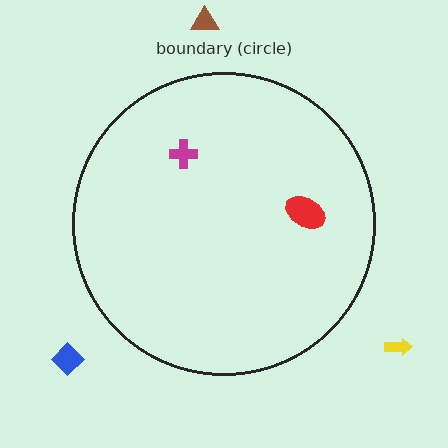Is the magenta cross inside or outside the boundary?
Inside.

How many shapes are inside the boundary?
2 inside, 3 outside.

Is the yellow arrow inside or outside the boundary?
Outside.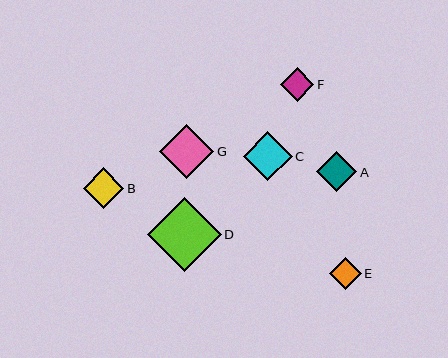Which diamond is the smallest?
Diamond E is the smallest with a size of approximately 32 pixels.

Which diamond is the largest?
Diamond D is the largest with a size of approximately 73 pixels.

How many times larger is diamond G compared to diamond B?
Diamond G is approximately 1.3 times the size of diamond B.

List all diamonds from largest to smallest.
From largest to smallest: D, G, C, B, A, F, E.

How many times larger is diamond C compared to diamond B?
Diamond C is approximately 1.2 times the size of diamond B.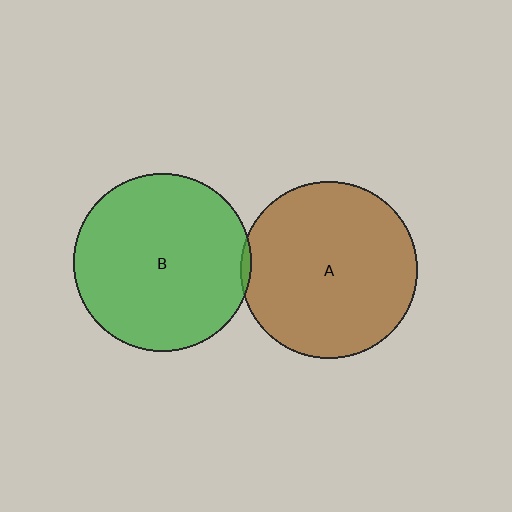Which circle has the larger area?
Circle B (green).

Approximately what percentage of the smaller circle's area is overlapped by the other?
Approximately 5%.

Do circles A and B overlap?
Yes.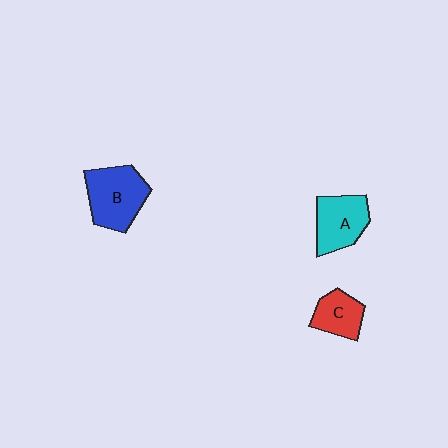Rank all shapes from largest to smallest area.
From largest to smallest: B (blue), A (cyan), C (red).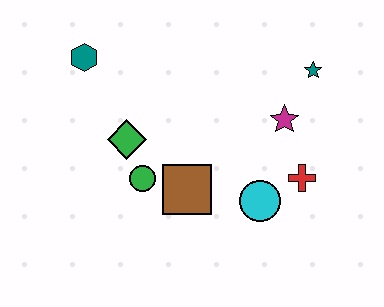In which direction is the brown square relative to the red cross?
The brown square is to the left of the red cross.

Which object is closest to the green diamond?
The green circle is closest to the green diamond.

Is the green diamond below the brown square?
No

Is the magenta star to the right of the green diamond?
Yes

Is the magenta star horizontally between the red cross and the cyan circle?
Yes